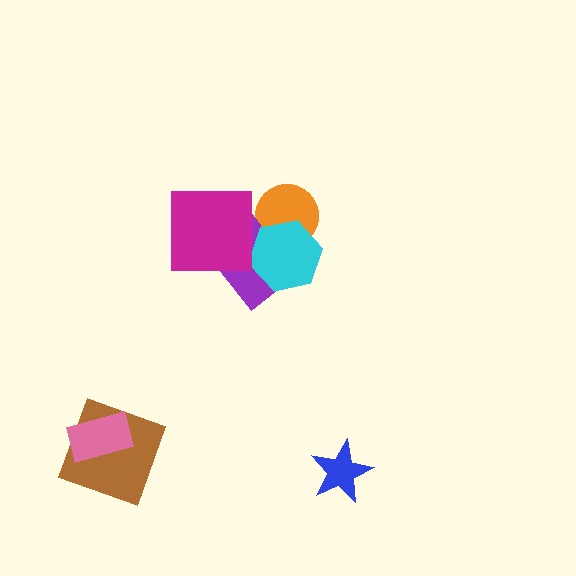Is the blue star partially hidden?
No, no other shape covers it.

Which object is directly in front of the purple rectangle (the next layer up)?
The cyan hexagon is directly in front of the purple rectangle.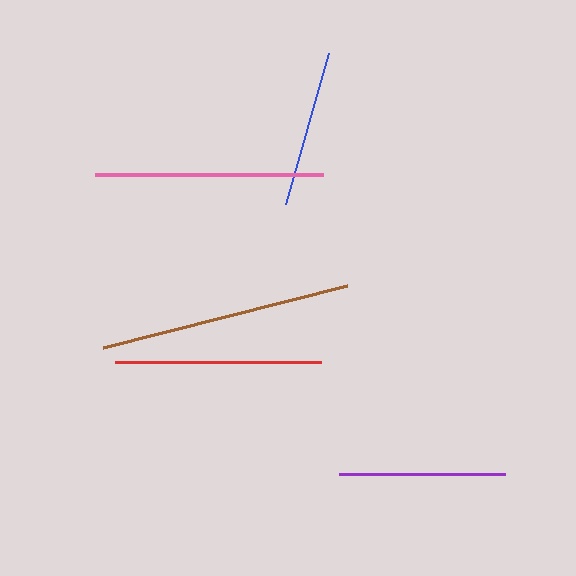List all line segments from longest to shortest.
From longest to shortest: brown, pink, red, purple, blue.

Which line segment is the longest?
The brown line is the longest at approximately 252 pixels.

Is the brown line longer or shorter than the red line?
The brown line is longer than the red line.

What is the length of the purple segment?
The purple segment is approximately 166 pixels long.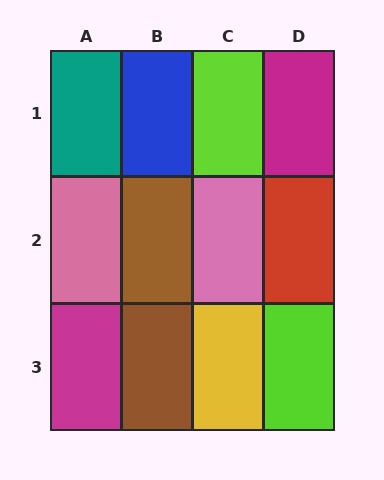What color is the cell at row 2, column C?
Pink.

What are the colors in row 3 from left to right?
Magenta, brown, yellow, lime.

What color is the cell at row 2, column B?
Brown.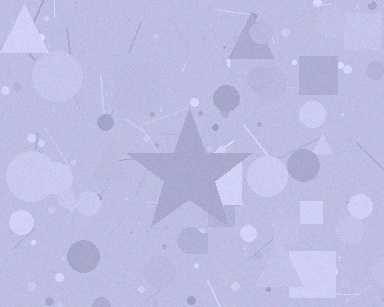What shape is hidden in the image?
A star is hidden in the image.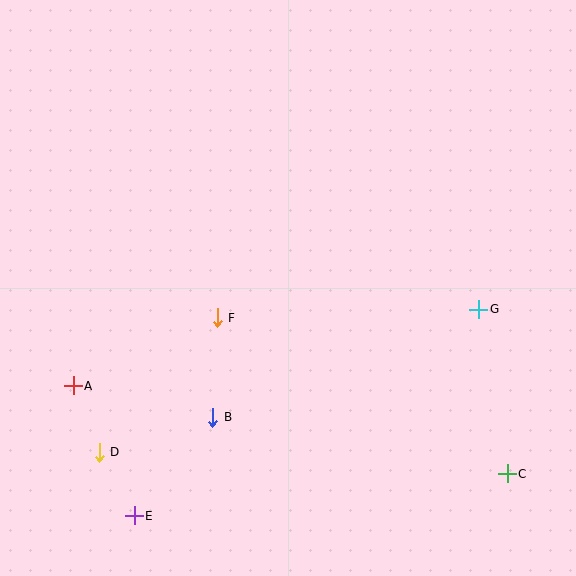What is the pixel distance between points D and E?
The distance between D and E is 72 pixels.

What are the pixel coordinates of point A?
Point A is at (73, 386).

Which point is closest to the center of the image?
Point F at (217, 318) is closest to the center.